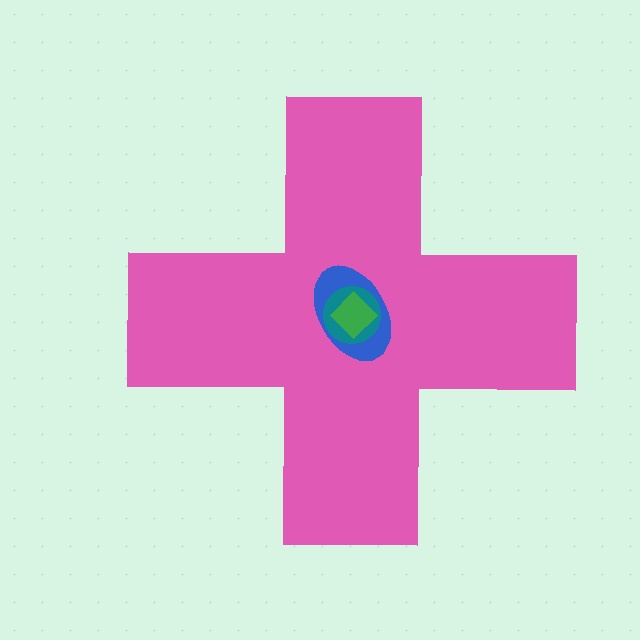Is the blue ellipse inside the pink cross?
Yes.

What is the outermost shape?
The pink cross.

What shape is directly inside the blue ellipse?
The teal circle.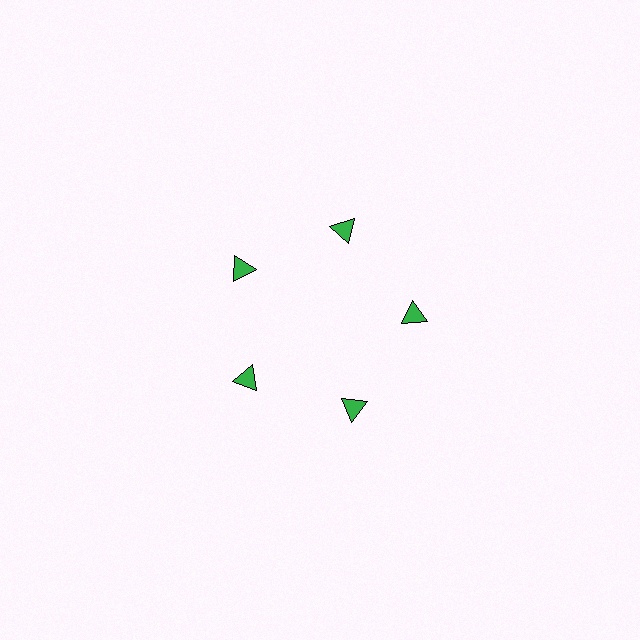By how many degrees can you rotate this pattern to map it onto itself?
The pattern maps onto itself every 72 degrees of rotation.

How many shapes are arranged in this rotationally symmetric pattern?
There are 5 shapes, arranged in 5 groups of 1.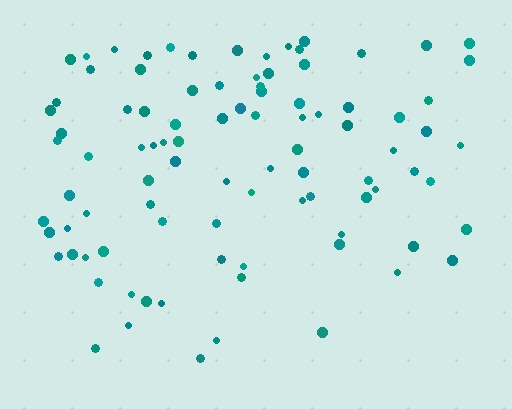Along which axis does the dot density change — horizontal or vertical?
Vertical.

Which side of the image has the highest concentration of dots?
The top.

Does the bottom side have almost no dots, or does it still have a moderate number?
Still a moderate number, just noticeably fewer than the top.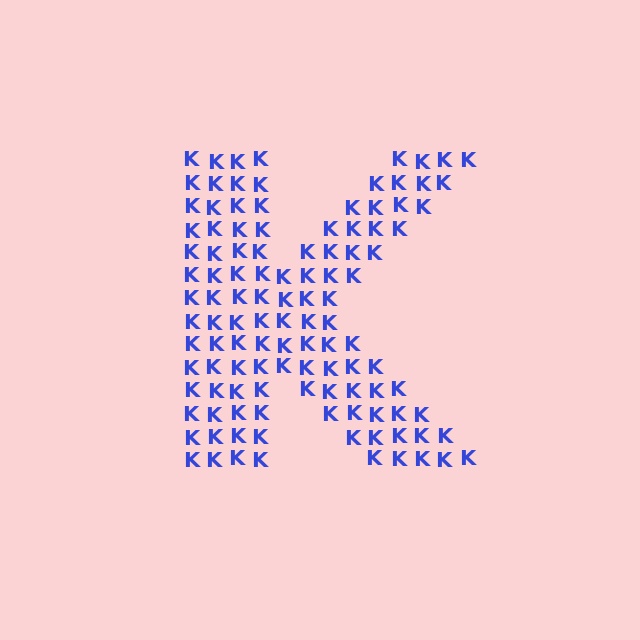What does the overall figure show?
The overall figure shows the letter K.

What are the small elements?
The small elements are letter K's.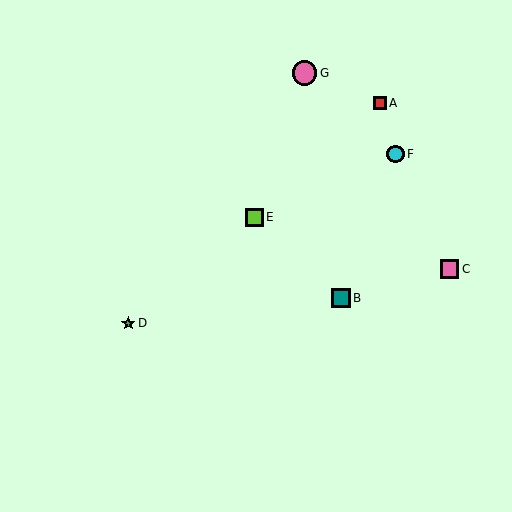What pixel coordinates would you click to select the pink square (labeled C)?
Click at (450, 269) to select the pink square C.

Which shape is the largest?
The pink circle (labeled G) is the largest.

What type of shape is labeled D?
Shape D is a green star.